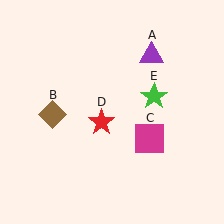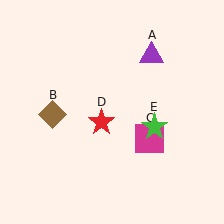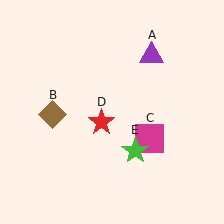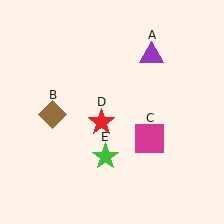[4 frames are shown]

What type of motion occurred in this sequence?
The green star (object E) rotated clockwise around the center of the scene.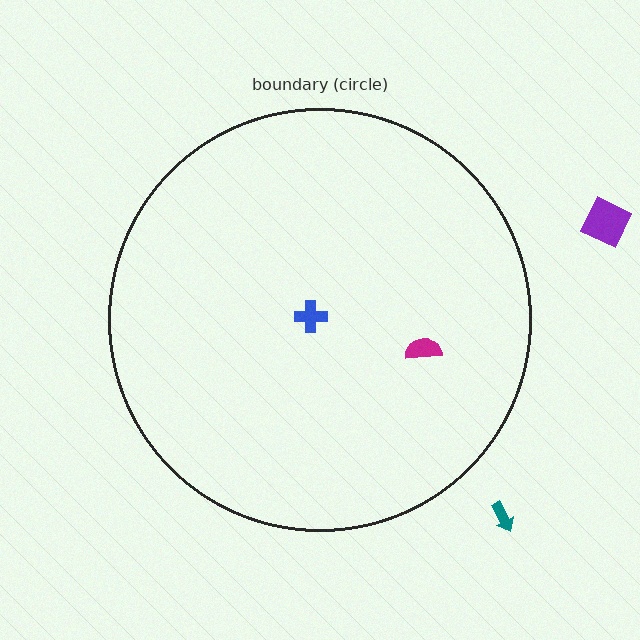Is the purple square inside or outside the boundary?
Outside.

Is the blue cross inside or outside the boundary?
Inside.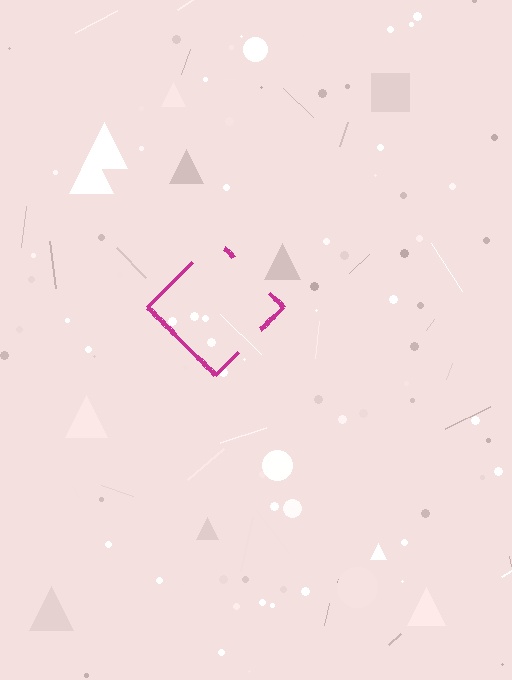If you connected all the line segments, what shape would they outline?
They would outline a diamond.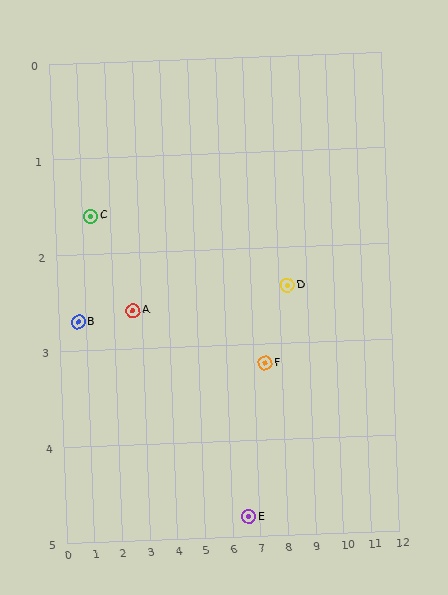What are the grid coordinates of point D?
Point D is at approximately (8.3, 2.4).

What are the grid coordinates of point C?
Point C is at approximately (1.3, 1.6).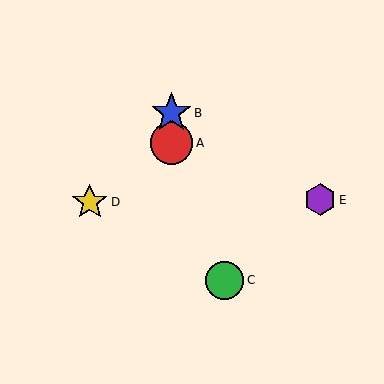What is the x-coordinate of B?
Object B is at x≈171.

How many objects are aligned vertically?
2 objects (A, B) are aligned vertically.